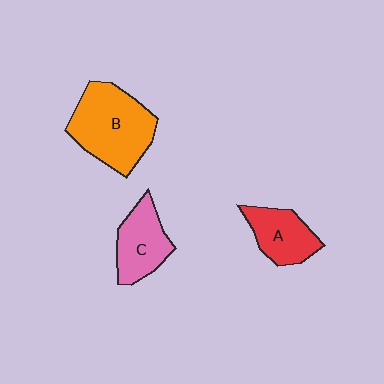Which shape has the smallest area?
Shape A (red).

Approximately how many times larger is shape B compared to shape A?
Approximately 1.8 times.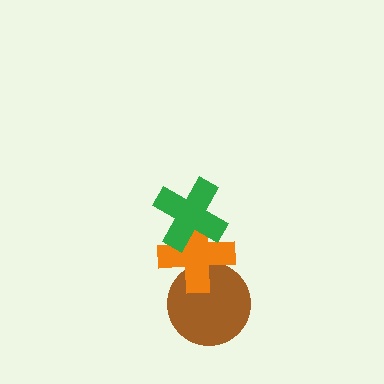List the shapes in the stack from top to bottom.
From top to bottom: the green cross, the orange cross, the brown circle.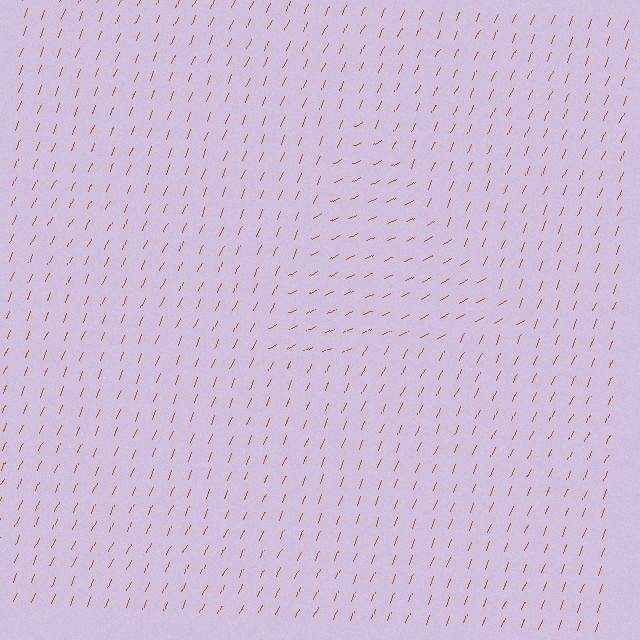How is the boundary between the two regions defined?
The boundary is defined purely by a change in line orientation (approximately 39 degrees difference). All lines are the same color and thickness.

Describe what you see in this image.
The image is filled with small brown line segments. A triangle region in the image has lines oriented differently from the surrounding lines, creating a visible texture boundary.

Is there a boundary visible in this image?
Yes, there is a texture boundary formed by a change in line orientation.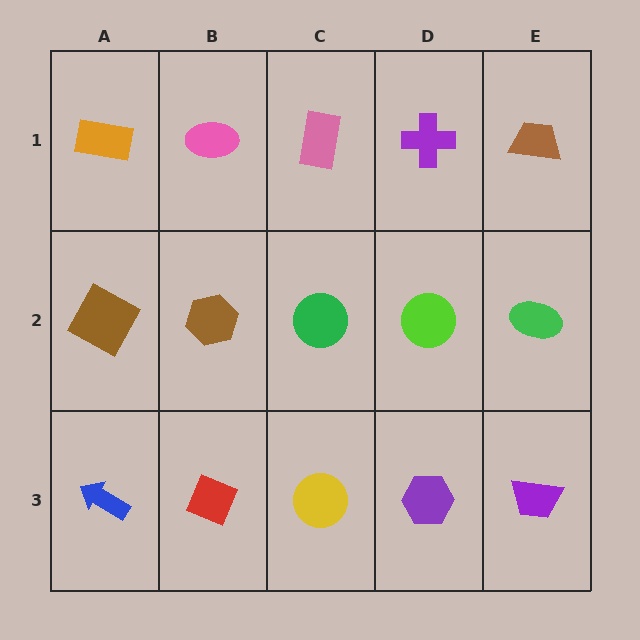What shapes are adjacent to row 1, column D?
A lime circle (row 2, column D), a pink rectangle (row 1, column C), a brown trapezoid (row 1, column E).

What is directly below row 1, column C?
A green circle.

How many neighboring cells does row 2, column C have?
4.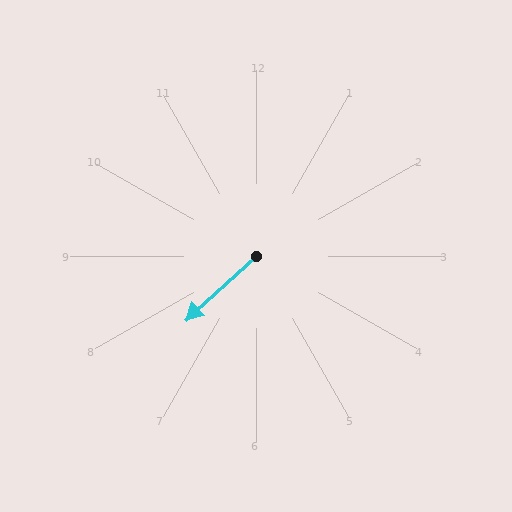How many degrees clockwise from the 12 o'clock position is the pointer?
Approximately 228 degrees.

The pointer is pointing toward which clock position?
Roughly 8 o'clock.